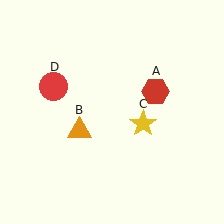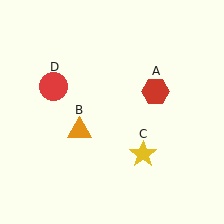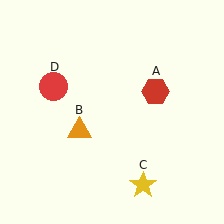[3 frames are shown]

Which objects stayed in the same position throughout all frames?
Red hexagon (object A) and orange triangle (object B) and red circle (object D) remained stationary.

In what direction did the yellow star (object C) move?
The yellow star (object C) moved down.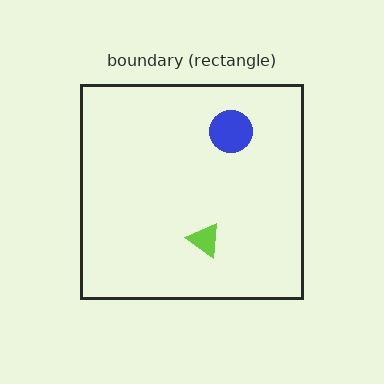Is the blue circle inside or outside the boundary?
Inside.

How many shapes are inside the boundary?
2 inside, 0 outside.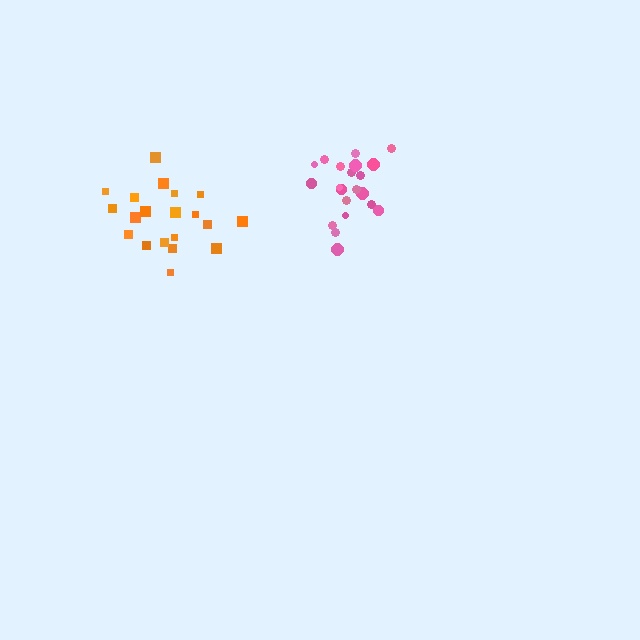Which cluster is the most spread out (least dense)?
Orange.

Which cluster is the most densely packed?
Pink.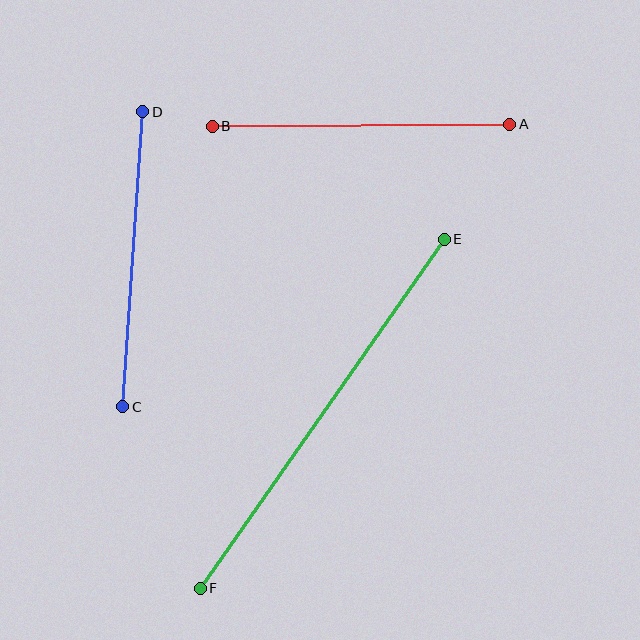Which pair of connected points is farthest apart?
Points E and F are farthest apart.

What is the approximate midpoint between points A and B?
The midpoint is at approximately (361, 125) pixels.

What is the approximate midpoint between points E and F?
The midpoint is at approximately (322, 414) pixels.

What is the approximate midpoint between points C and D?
The midpoint is at approximately (133, 259) pixels.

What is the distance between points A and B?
The distance is approximately 298 pixels.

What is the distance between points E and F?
The distance is approximately 426 pixels.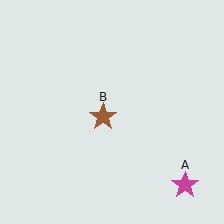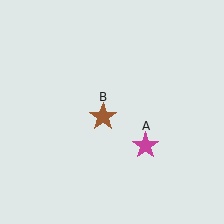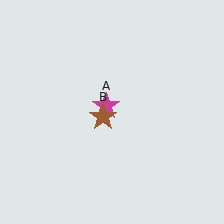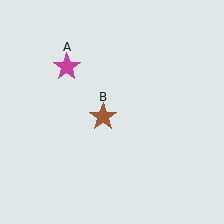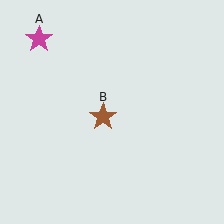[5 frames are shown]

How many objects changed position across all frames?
1 object changed position: magenta star (object A).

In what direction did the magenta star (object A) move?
The magenta star (object A) moved up and to the left.